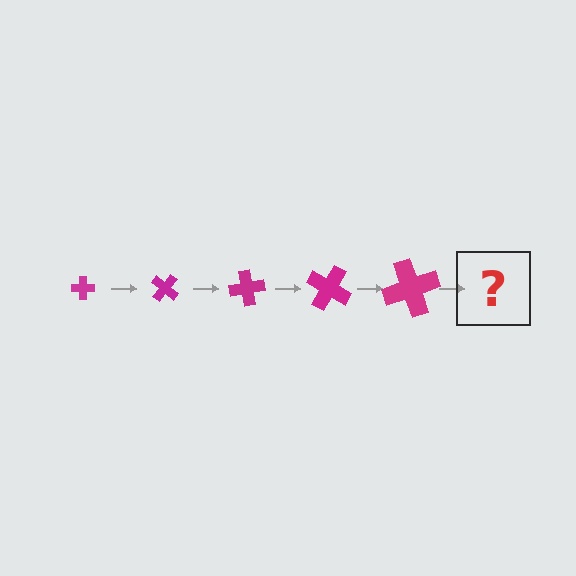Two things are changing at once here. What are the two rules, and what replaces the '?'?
The two rules are that the cross grows larger each step and it rotates 40 degrees each step. The '?' should be a cross, larger than the previous one and rotated 200 degrees from the start.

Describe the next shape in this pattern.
It should be a cross, larger than the previous one and rotated 200 degrees from the start.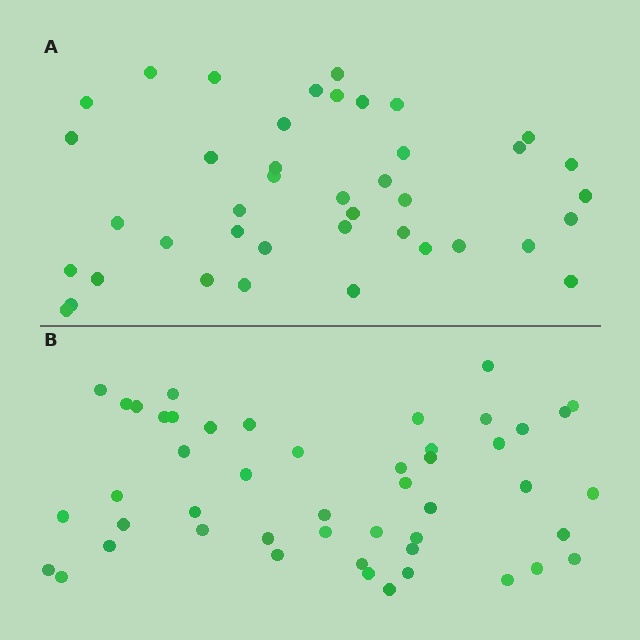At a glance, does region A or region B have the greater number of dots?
Region B (the bottom region) has more dots.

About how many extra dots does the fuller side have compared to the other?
Region B has roughly 8 or so more dots than region A.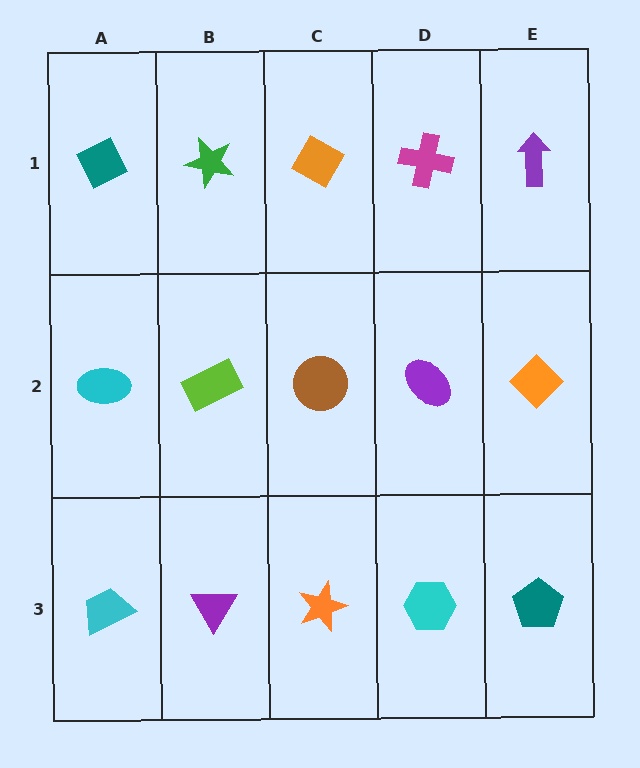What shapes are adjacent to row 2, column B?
A green star (row 1, column B), a purple triangle (row 3, column B), a cyan ellipse (row 2, column A), a brown circle (row 2, column C).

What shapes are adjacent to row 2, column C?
An orange diamond (row 1, column C), an orange star (row 3, column C), a lime rectangle (row 2, column B), a purple ellipse (row 2, column D).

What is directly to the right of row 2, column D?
An orange diamond.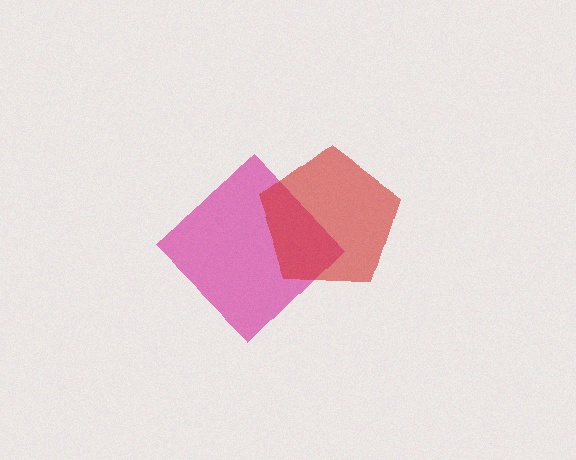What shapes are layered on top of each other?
The layered shapes are: a magenta diamond, a red pentagon.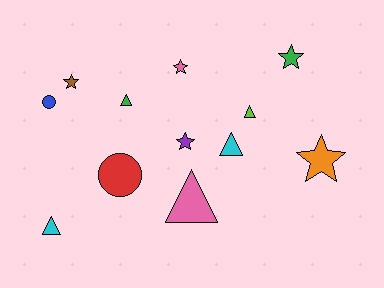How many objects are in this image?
There are 12 objects.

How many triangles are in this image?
There are 5 triangles.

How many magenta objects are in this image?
There are no magenta objects.